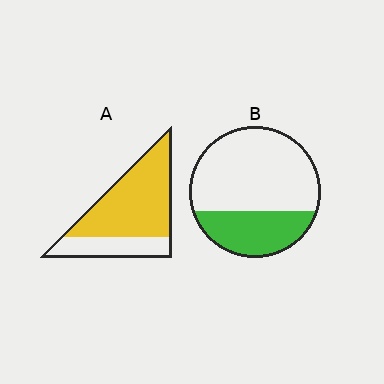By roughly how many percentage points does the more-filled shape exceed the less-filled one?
By roughly 40 percentage points (A over B).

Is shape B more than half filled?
No.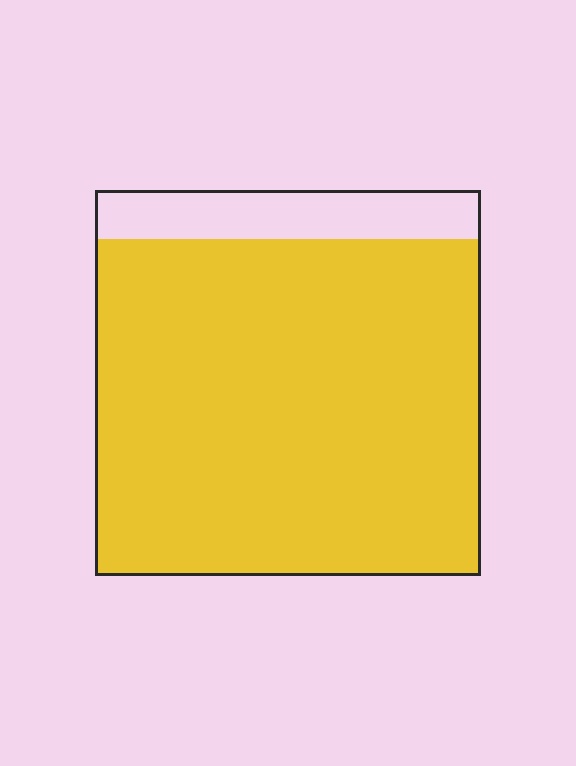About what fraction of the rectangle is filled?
About seven eighths (7/8).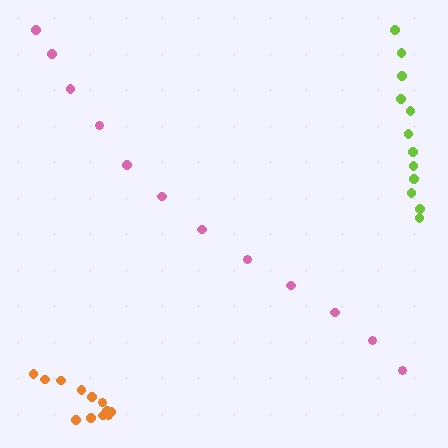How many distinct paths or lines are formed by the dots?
There are 3 distinct paths.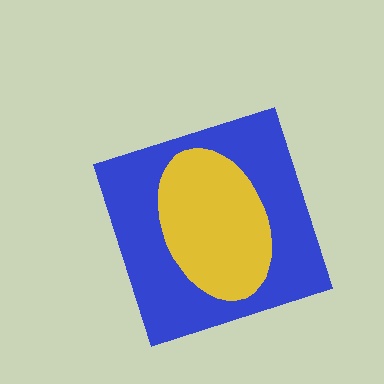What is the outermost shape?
The blue diamond.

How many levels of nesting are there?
2.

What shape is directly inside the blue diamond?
The yellow ellipse.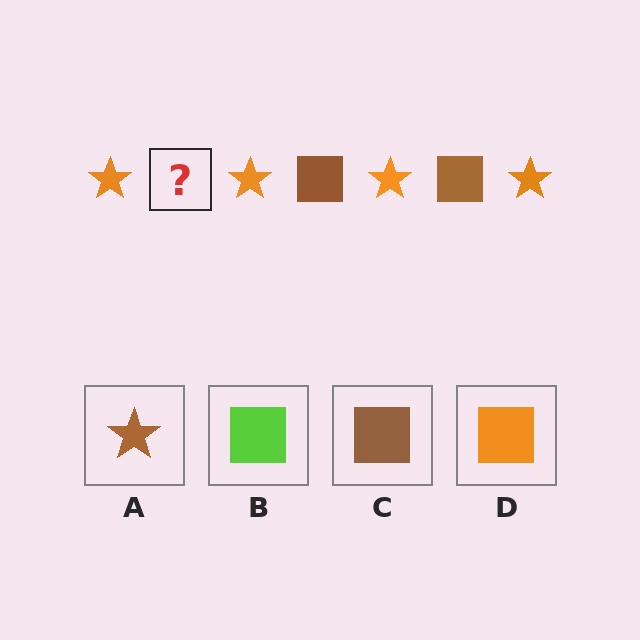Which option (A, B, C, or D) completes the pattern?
C.